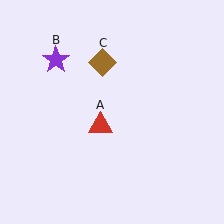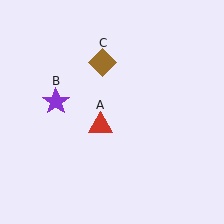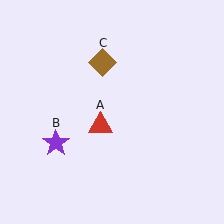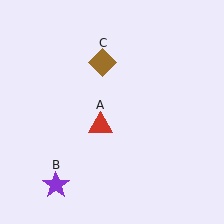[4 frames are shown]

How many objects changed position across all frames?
1 object changed position: purple star (object B).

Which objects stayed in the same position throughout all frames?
Red triangle (object A) and brown diamond (object C) remained stationary.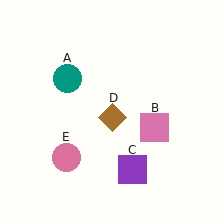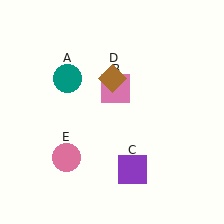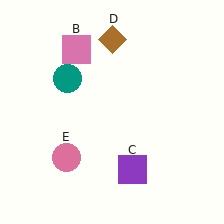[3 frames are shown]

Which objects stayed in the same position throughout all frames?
Teal circle (object A) and purple square (object C) and pink circle (object E) remained stationary.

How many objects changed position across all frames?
2 objects changed position: pink square (object B), brown diamond (object D).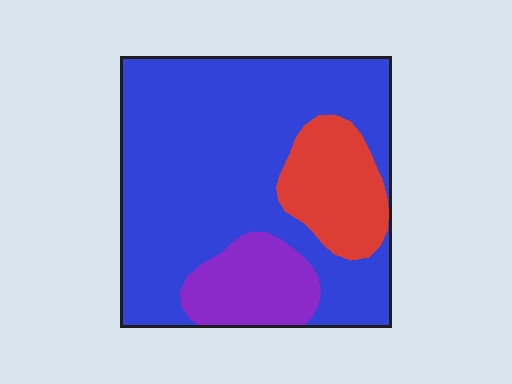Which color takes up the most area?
Blue, at roughly 70%.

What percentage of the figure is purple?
Purple takes up less than a sixth of the figure.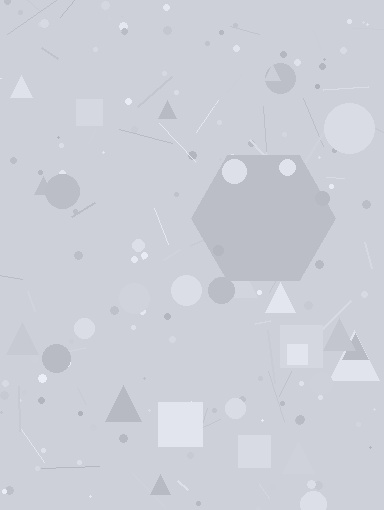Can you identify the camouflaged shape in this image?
The camouflaged shape is a hexagon.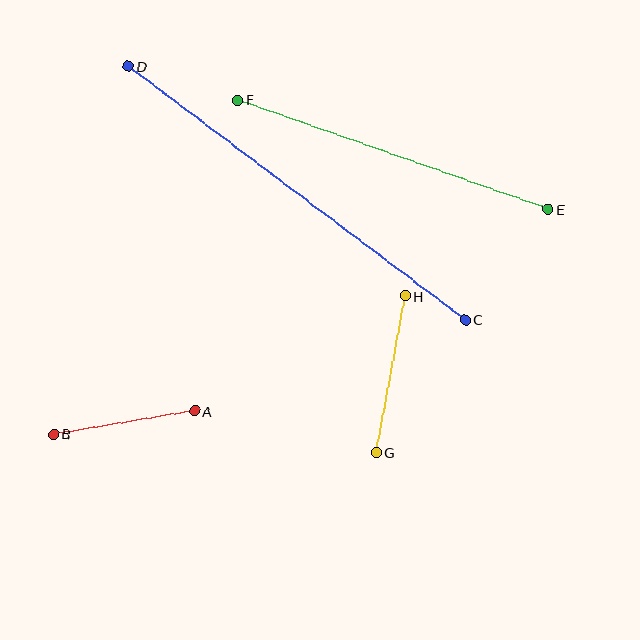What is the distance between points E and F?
The distance is approximately 329 pixels.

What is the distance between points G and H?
The distance is approximately 159 pixels.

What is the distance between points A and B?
The distance is approximately 143 pixels.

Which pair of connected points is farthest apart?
Points C and D are farthest apart.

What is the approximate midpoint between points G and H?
The midpoint is at approximately (391, 374) pixels.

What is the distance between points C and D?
The distance is approximately 421 pixels.